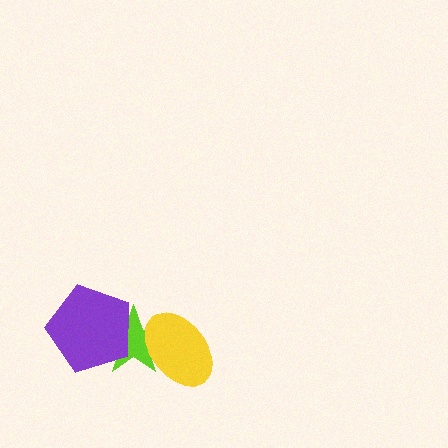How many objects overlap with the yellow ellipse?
1 object overlaps with the yellow ellipse.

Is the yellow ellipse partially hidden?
No, no other shape covers it.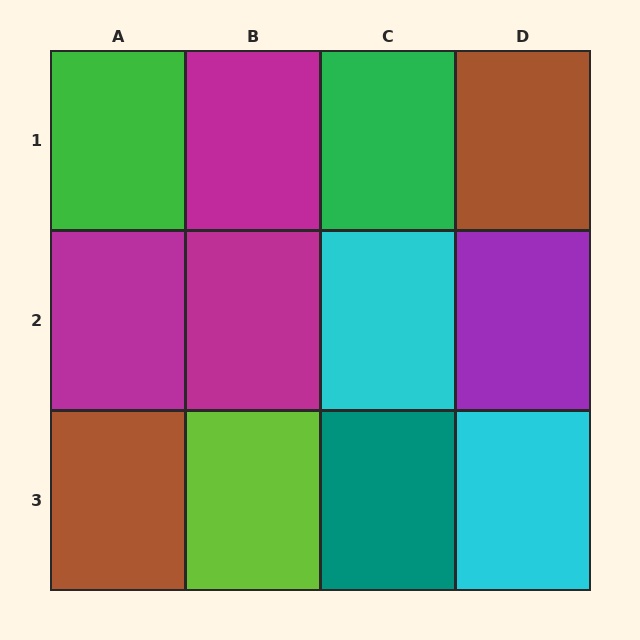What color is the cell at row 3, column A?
Brown.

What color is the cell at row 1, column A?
Green.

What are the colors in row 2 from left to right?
Magenta, magenta, cyan, purple.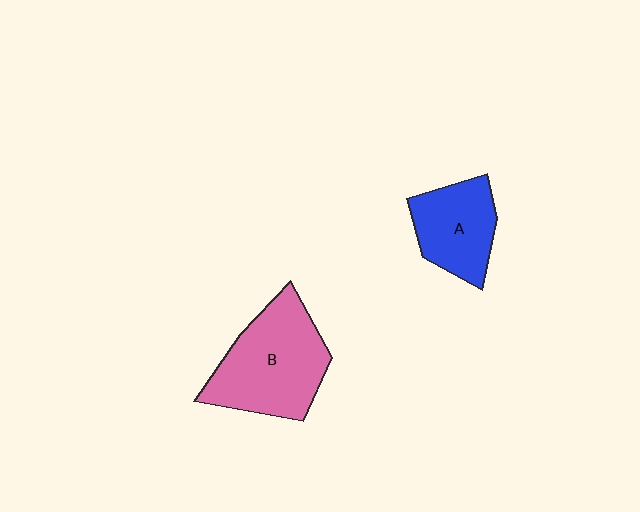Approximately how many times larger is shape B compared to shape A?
Approximately 1.5 times.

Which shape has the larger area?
Shape B (pink).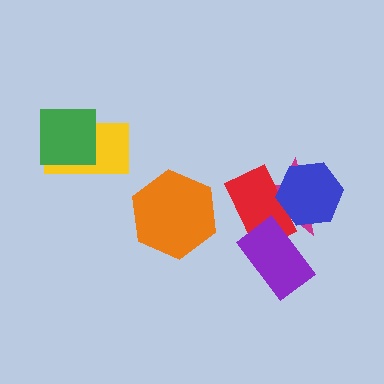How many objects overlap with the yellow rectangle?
1 object overlaps with the yellow rectangle.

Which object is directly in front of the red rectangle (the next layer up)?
The blue hexagon is directly in front of the red rectangle.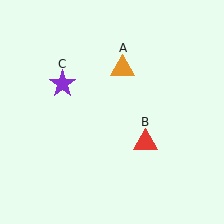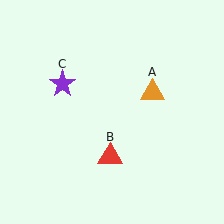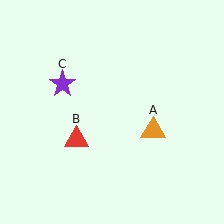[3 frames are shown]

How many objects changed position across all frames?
2 objects changed position: orange triangle (object A), red triangle (object B).